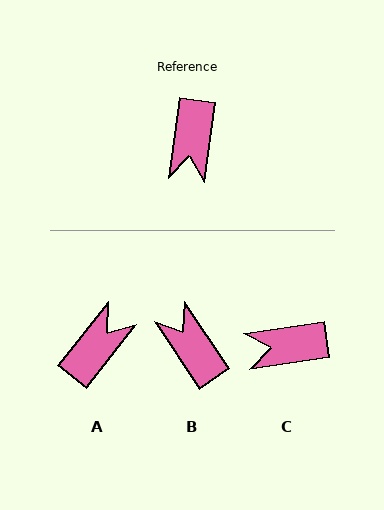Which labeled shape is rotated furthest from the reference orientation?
A, about 150 degrees away.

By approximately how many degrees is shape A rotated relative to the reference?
Approximately 150 degrees counter-clockwise.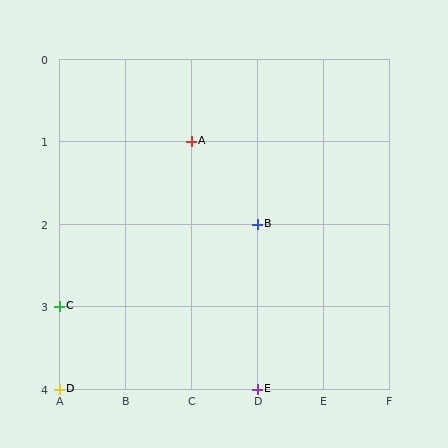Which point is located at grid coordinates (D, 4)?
Point E is at (D, 4).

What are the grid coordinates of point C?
Point C is at grid coordinates (A, 3).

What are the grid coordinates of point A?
Point A is at grid coordinates (C, 1).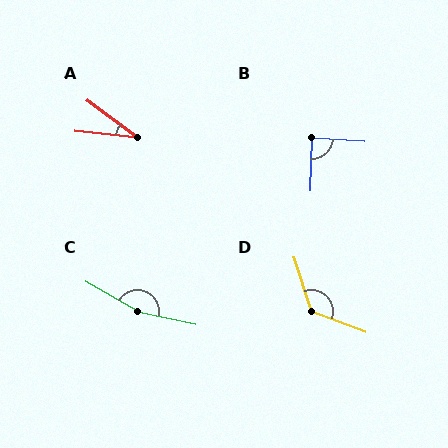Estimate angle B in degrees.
Approximately 87 degrees.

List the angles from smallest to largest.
A (31°), B (87°), D (128°), C (163°).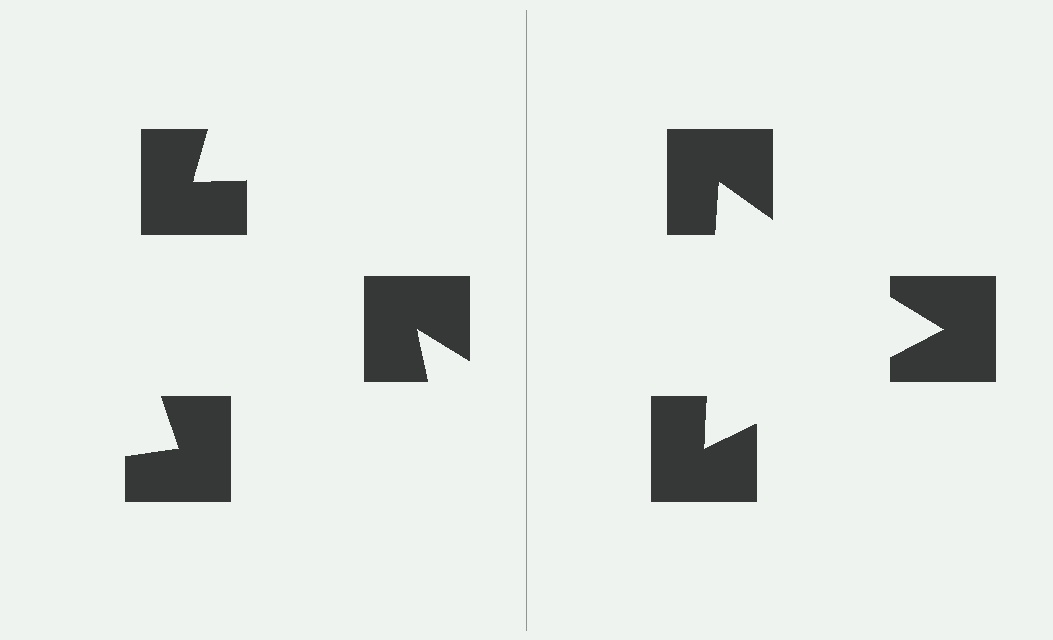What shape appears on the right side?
An illusory triangle.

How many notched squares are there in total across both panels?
6 — 3 on each side.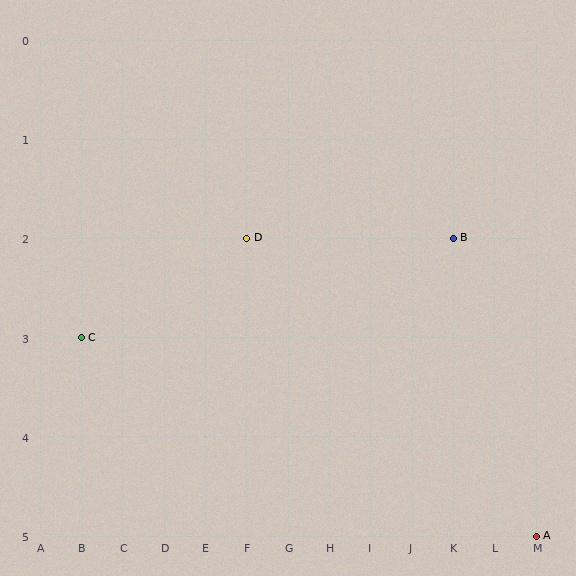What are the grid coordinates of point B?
Point B is at grid coordinates (K, 2).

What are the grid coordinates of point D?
Point D is at grid coordinates (F, 2).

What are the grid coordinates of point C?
Point C is at grid coordinates (B, 3).